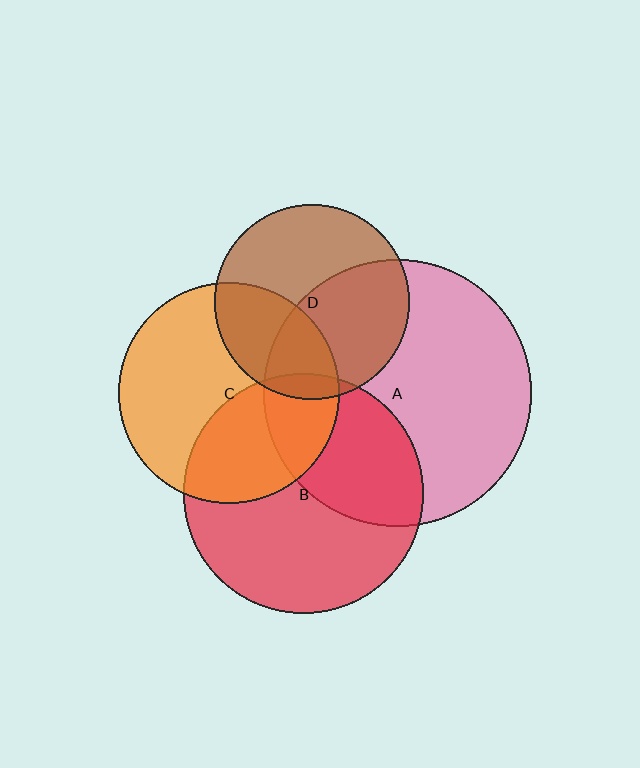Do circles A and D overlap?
Yes.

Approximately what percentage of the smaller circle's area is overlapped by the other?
Approximately 50%.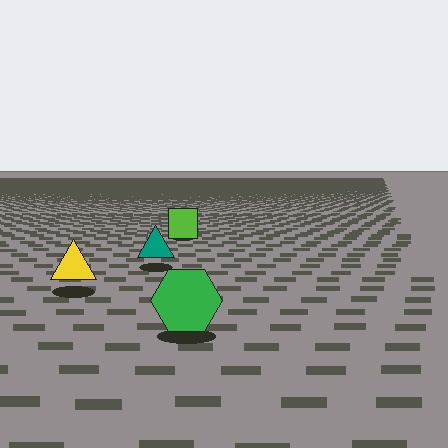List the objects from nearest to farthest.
From nearest to farthest: the green hexagon, the yellow triangle, the teal triangle, the lime square.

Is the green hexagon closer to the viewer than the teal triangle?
Yes. The green hexagon is closer — you can tell from the texture gradient: the ground texture is coarser near it.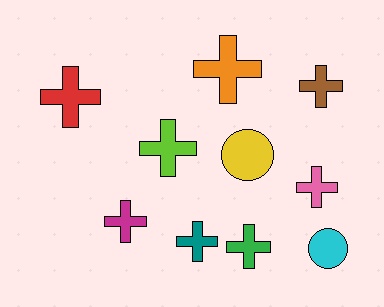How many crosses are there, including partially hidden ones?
There are 8 crosses.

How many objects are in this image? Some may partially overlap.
There are 10 objects.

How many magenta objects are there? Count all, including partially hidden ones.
There is 1 magenta object.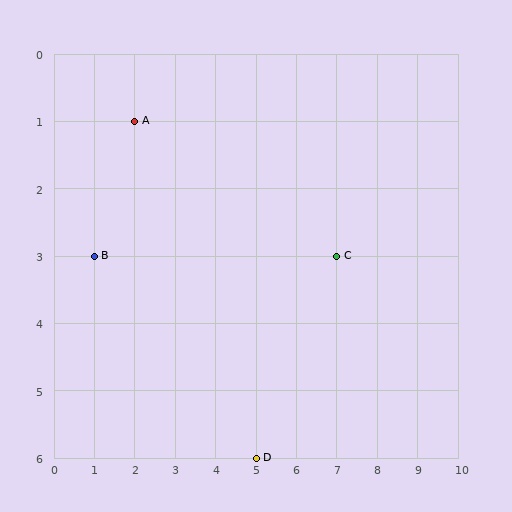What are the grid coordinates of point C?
Point C is at grid coordinates (7, 3).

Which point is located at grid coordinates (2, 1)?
Point A is at (2, 1).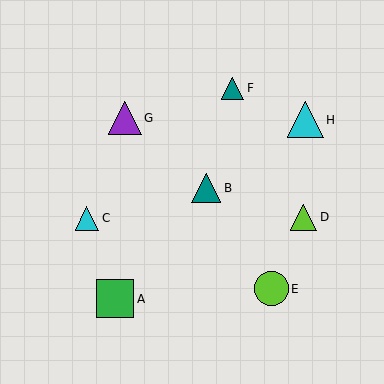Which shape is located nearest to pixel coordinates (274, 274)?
The lime circle (labeled E) at (271, 289) is nearest to that location.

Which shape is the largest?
The green square (labeled A) is the largest.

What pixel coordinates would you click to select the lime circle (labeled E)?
Click at (271, 289) to select the lime circle E.